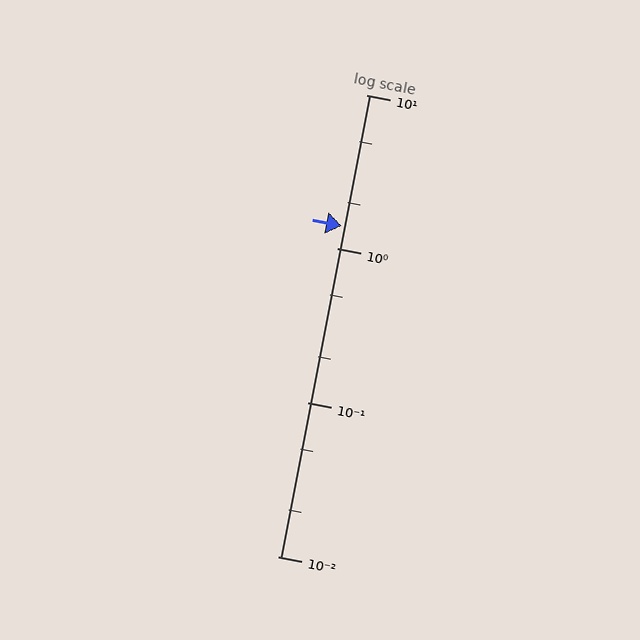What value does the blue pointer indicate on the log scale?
The pointer indicates approximately 1.4.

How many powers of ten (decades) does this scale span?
The scale spans 3 decades, from 0.01 to 10.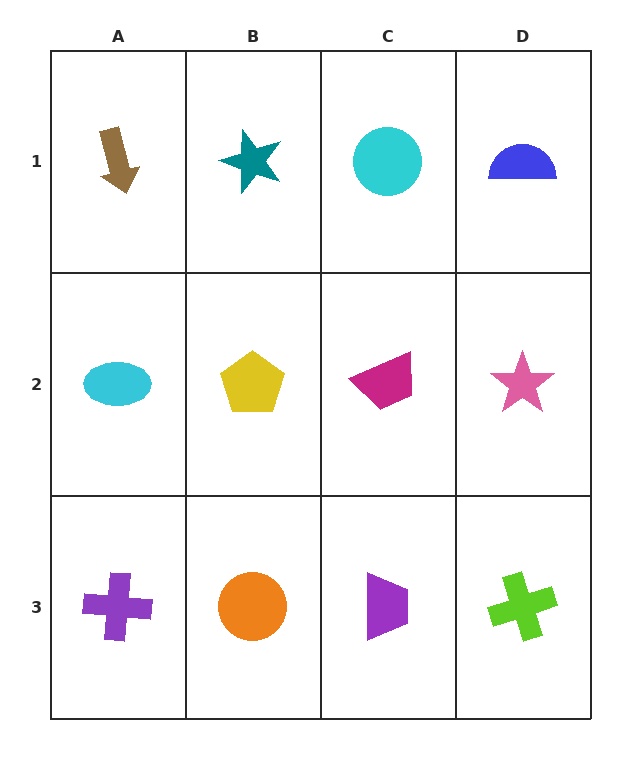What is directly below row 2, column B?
An orange circle.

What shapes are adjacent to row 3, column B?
A yellow pentagon (row 2, column B), a purple cross (row 3, column A), a purple trapezoid (row 3, column C).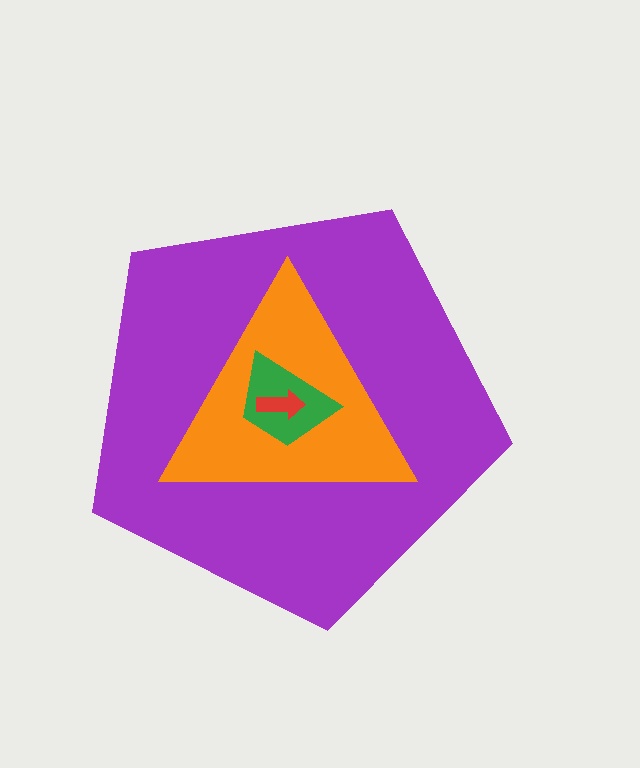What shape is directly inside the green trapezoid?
The red arrow.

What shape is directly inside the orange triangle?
The green trapezoid.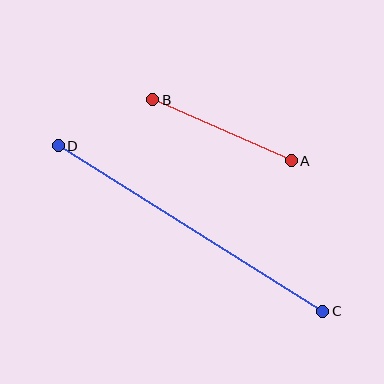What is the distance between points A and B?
The distance is approximately 151 pixels.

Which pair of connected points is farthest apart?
Points C and D are farthest apart.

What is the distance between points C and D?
The distance is approximately 312 pixels.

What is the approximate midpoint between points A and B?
The midpoint is at approximately (222, 130) pixels.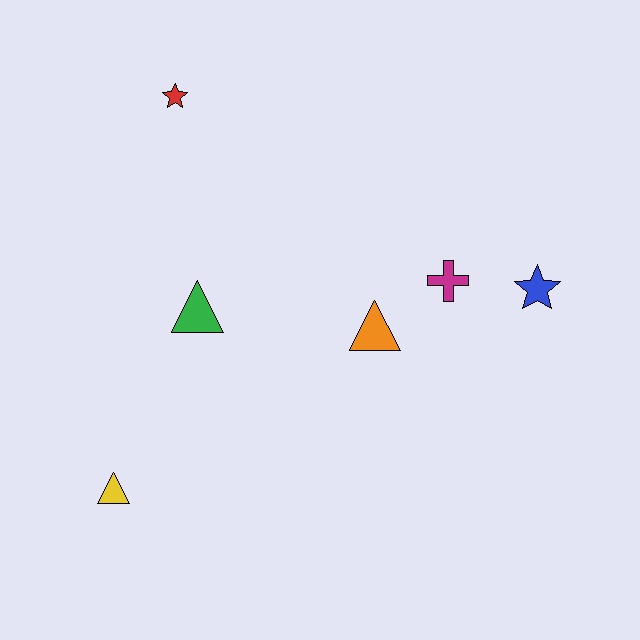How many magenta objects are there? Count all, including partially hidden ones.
There is 1 magenta object.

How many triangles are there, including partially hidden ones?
There are 3 triangles.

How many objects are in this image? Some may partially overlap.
There are 6 objects.